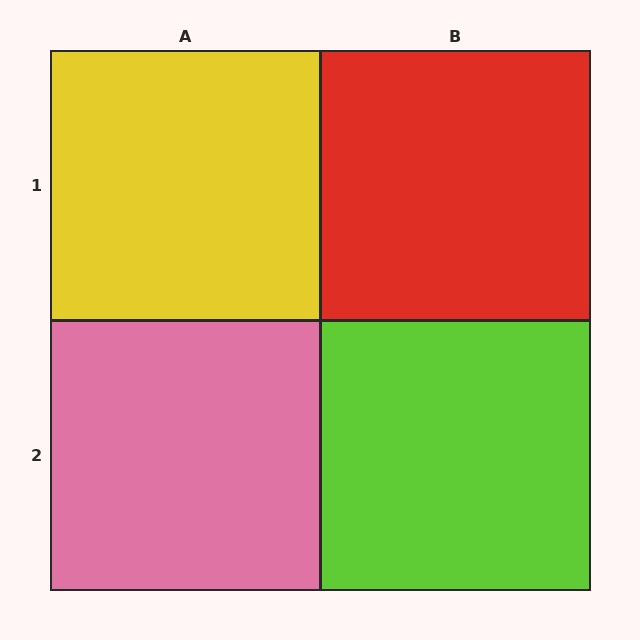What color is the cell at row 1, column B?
Red.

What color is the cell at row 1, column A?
Yellow.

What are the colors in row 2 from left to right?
Pink, lime.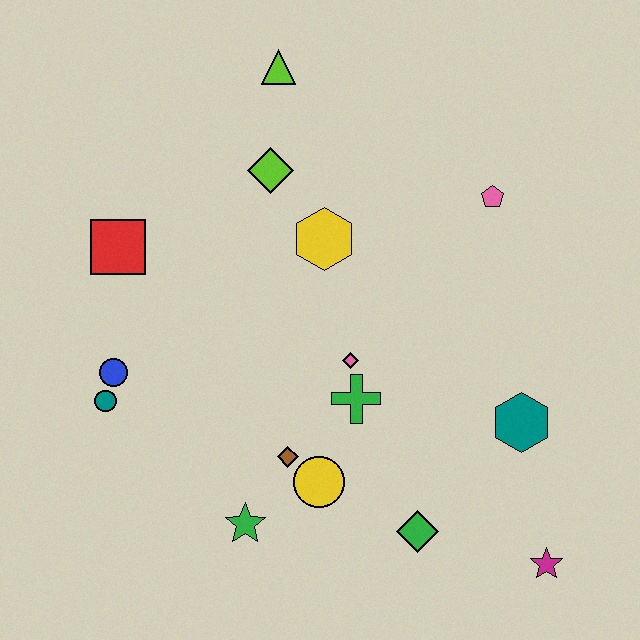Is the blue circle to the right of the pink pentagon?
No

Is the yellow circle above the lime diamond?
No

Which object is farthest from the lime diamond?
The magenta star is farthest from the lime diamond.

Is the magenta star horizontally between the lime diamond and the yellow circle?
No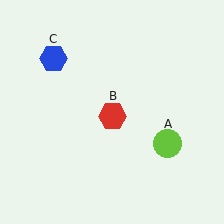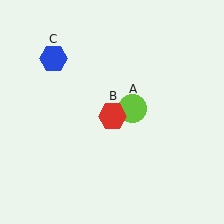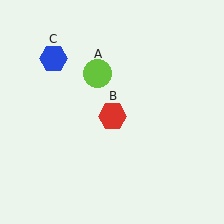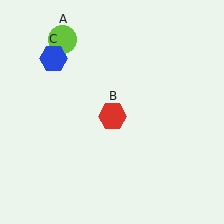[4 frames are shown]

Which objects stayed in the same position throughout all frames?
Red hexagon (object B) and blue hexagon (object C) remained stationary.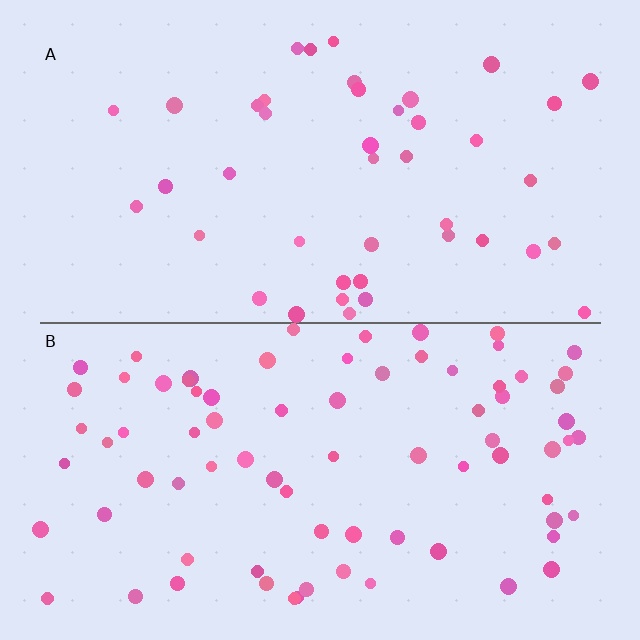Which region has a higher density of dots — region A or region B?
B (the bottom).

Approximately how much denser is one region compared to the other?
Approximately 1.8× — region B over region A.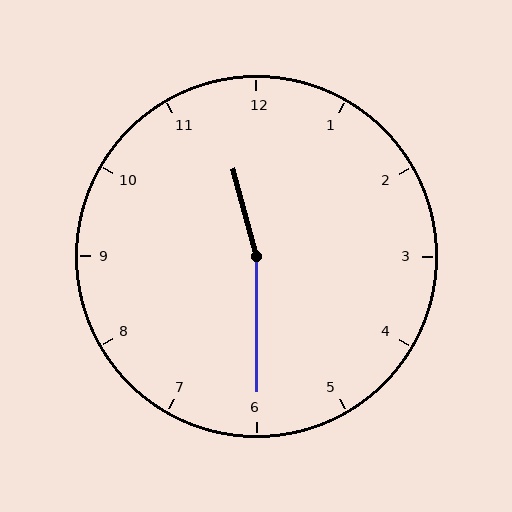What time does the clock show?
11:30.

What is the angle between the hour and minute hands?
Approximately 165 degrees.